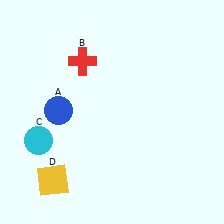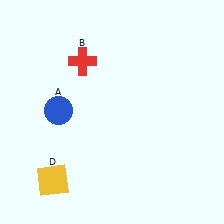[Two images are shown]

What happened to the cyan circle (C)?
The cyan circle (C) was removed in Image 2. It was in the bottom-left area of Image 1.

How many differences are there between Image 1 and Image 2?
There is 1 difference between the two images.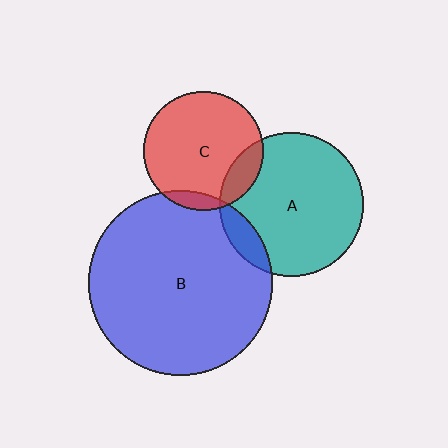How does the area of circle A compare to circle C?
Approximately 1.4 times.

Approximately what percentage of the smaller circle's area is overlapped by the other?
Approximately 15%.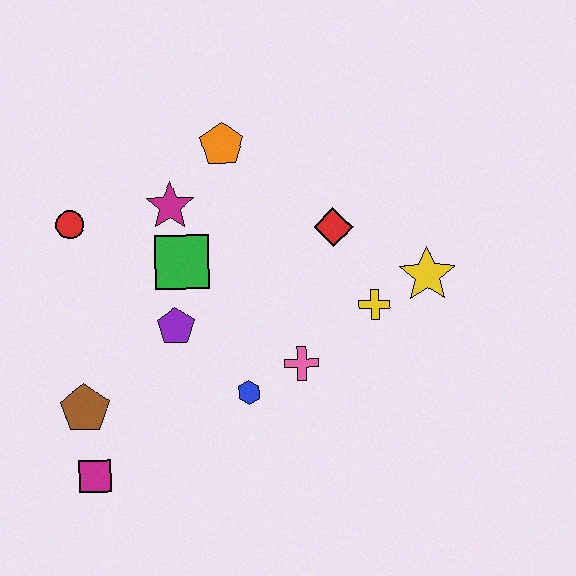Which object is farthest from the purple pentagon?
The yellow star is farthest from the purple pentagon.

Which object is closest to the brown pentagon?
The magenta square is closest to the brown pentagon.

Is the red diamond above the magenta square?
Yes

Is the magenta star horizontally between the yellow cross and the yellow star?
No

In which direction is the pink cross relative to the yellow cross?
The pink cross is to the left of the yellow cross.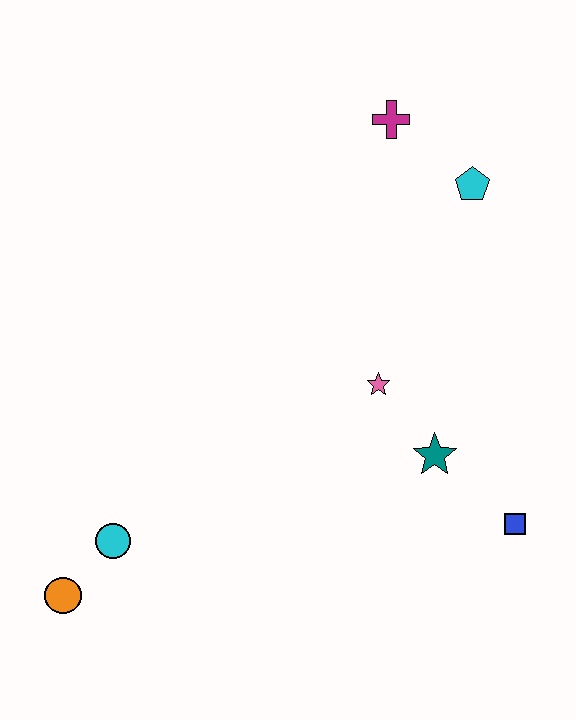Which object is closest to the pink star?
The teal star is closest to the pink star.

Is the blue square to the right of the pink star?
Yes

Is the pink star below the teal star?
No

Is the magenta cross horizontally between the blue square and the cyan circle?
Yes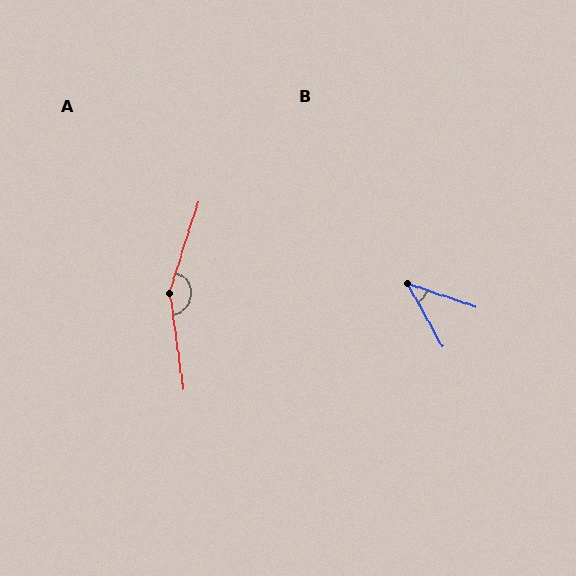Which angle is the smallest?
B, at approximately 42 degrees.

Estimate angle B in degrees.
Approximately 42 degrees.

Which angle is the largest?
A, at approximately 154 degrees.